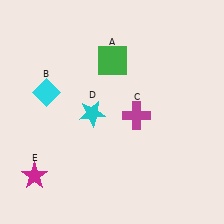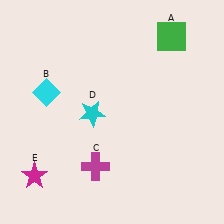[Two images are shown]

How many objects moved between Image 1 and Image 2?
2 objects moved between the two images.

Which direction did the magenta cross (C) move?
The magenta cross (C) moved down.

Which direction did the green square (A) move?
The green square (A) moved right.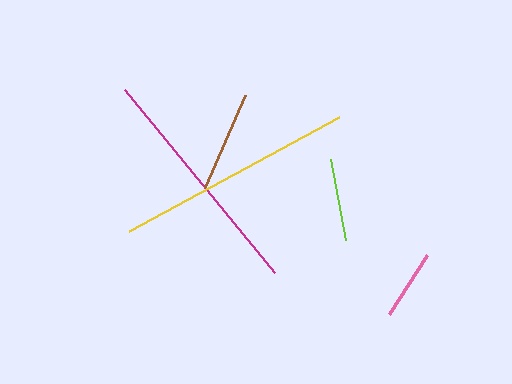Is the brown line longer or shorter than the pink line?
The brown line is longer than the pink line.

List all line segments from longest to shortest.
From longest to shortest: yellow, magenta, brown, lime, pink.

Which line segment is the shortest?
The pink line is the shortest at approximately 70 pixels.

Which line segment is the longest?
The yellow line is the longest at approximately 239 pixels.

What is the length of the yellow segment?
The yellow segment is approximately 239 pixels long.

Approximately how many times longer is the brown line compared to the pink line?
The brown line is approximately 1.4 times the length of the pink line.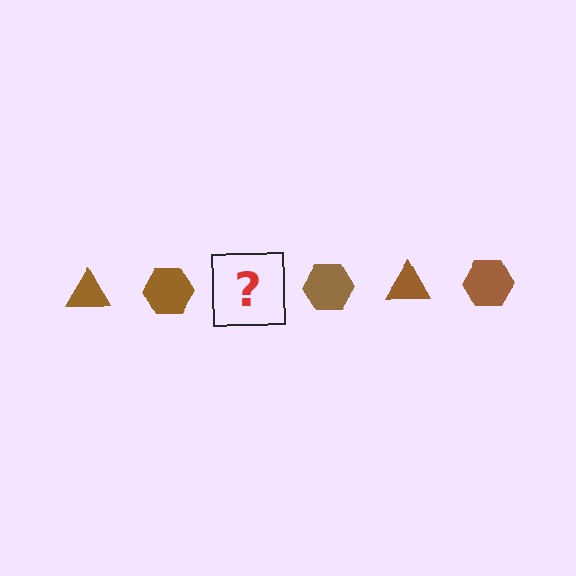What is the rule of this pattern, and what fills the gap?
The rule is that the pattern cycles through triangle, hexagon shapes in brown. The gap should be filled with a brown triangle.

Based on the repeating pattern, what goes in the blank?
The blank should be a brown triangle.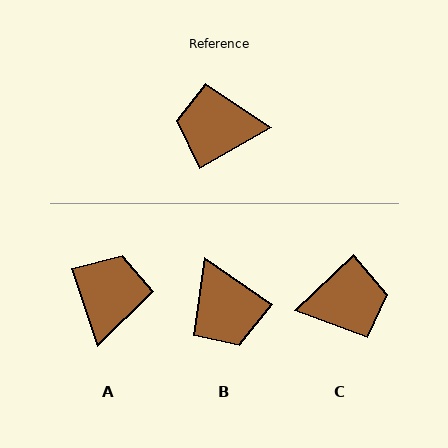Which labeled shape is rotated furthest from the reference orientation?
C, about 166 degrees away.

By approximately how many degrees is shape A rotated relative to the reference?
Approximately 101 degrees clockwise.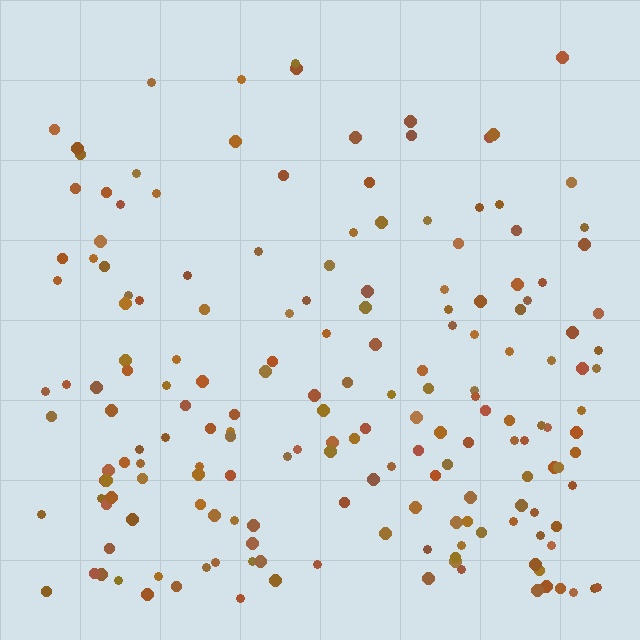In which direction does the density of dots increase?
From top to bottom, with the bottom side densest.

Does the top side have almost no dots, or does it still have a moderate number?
Still a moderate number, just noticeably fewer than the bottom.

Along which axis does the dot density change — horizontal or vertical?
Vertical.